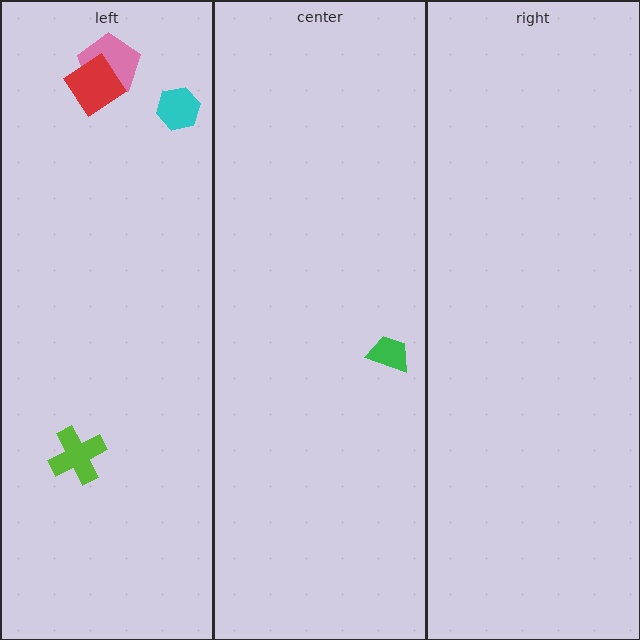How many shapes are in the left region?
4.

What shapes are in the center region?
The green trapezoid.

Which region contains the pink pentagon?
The left region.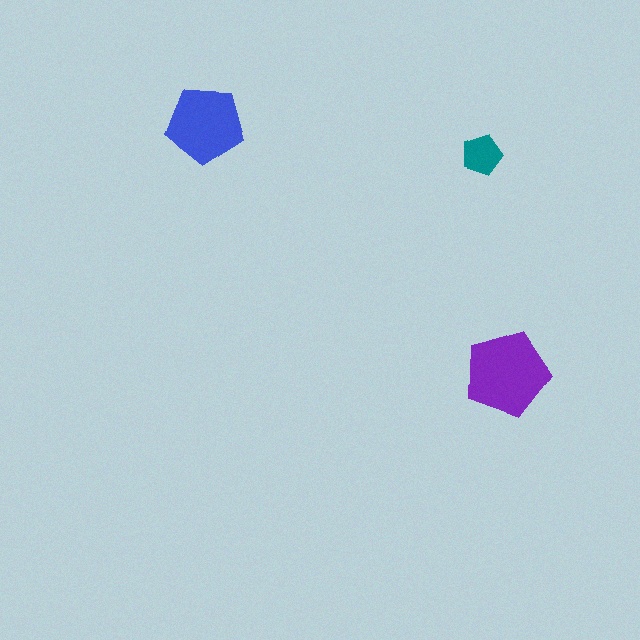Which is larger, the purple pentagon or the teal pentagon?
The purple one.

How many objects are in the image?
There are 3 objects in the image.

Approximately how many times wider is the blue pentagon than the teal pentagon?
About 2 times wider.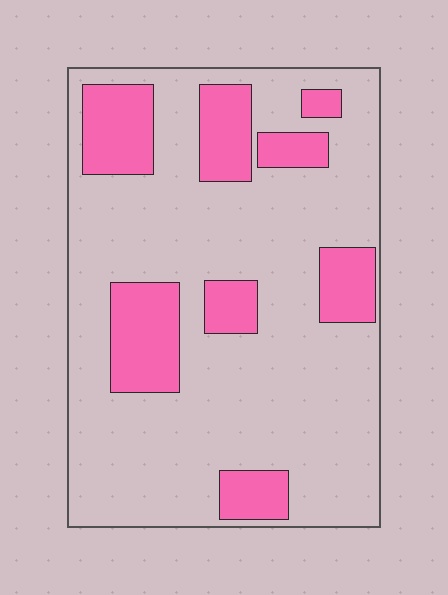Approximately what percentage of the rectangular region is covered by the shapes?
Approximately 25%.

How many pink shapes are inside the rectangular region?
8.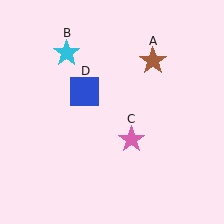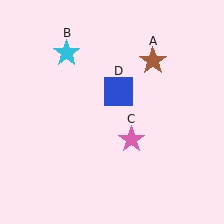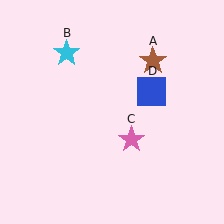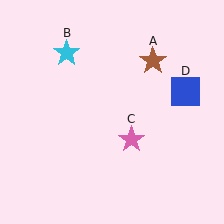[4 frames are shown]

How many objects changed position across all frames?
1 object changed position: blue square (object D).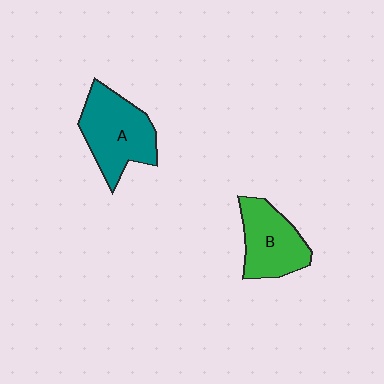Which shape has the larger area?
Shape A (teal).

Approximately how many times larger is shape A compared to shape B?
Approximately 1.2 times.